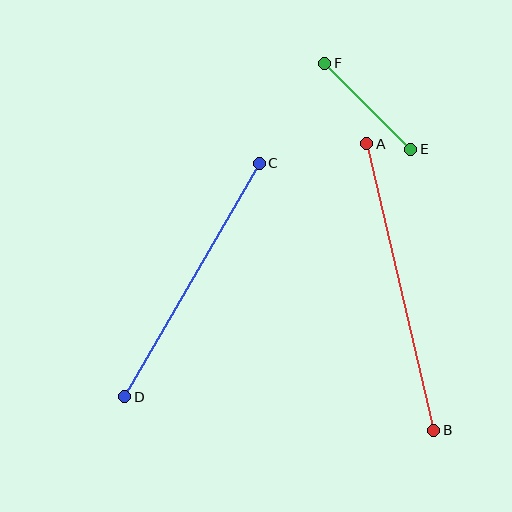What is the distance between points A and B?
The distance is approximately 294 pixels.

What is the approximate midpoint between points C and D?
The midpoint is at approximately (192, 280) pixels.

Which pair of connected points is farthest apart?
Points A and B are farthest apart.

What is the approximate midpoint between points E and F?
The midpoint is at approximately (368, 106) pixels.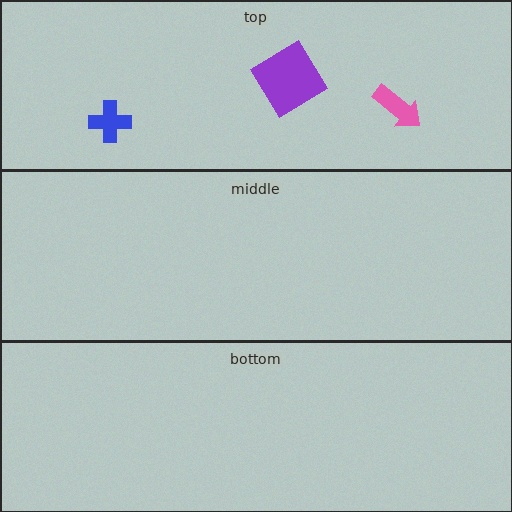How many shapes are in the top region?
3.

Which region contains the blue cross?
The top region.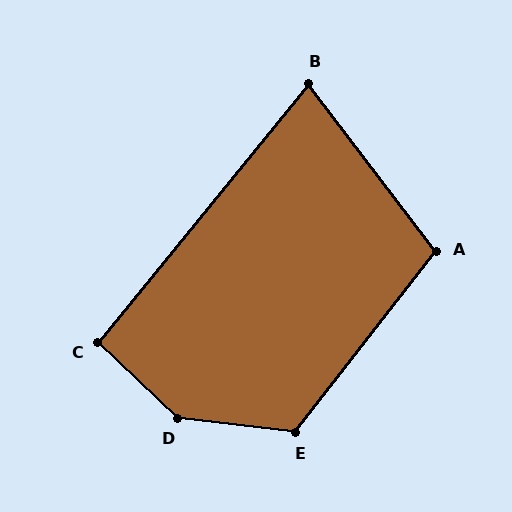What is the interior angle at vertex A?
Approximately 105 degrees (obtuse).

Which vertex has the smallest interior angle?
B, at approximately 77 degrees.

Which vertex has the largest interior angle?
D, at approximately 143 degrees.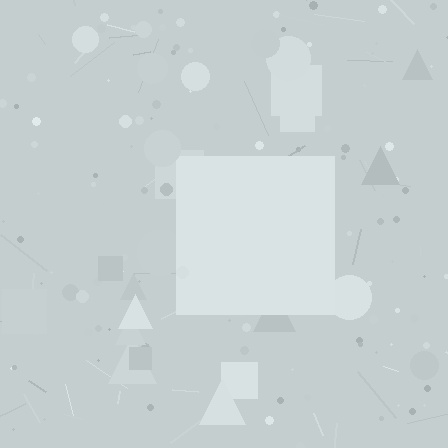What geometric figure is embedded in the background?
A square is embedded in the background.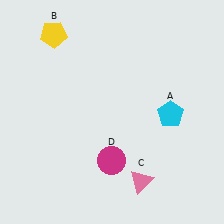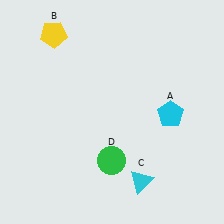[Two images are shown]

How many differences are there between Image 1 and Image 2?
There are 2 differences between the two images.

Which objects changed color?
C changed from pink to cyan. D changed from magenta to green.